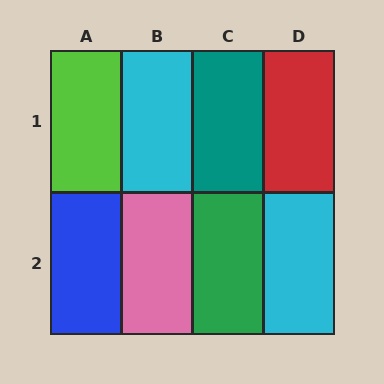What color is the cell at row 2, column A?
Blue.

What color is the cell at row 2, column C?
Green.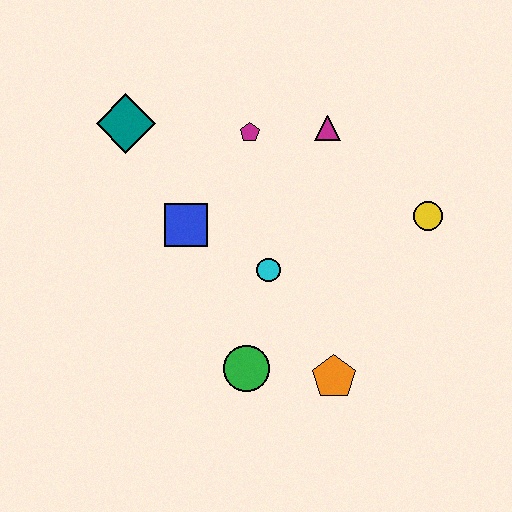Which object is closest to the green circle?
The orange pentagon is closest to the green circle.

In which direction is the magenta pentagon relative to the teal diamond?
The magenta pentagon is to the right of the teal diamond.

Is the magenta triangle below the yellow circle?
No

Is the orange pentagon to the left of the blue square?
No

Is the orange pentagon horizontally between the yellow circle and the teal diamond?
Yes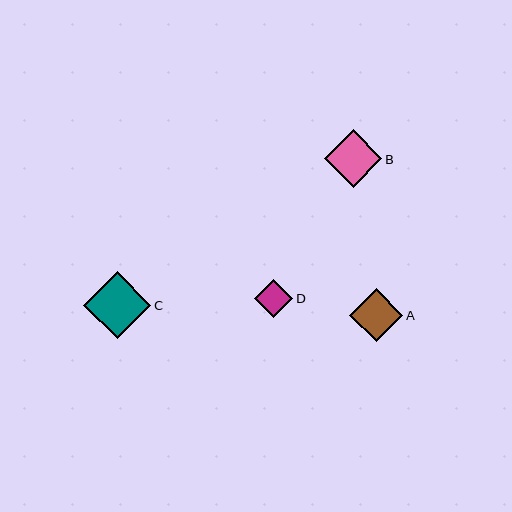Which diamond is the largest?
Diamond C is the largest with a size of approximately 67 pixels.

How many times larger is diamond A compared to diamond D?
Diamond A is approximately 1.4 times the size of diamond D.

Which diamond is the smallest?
Diamond D is the smallest with a size of approximately 38 pixels.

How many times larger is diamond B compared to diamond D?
Diamond B is approximately 1.5 times the size of diamond D.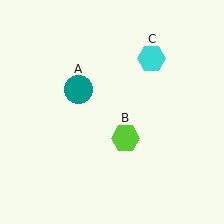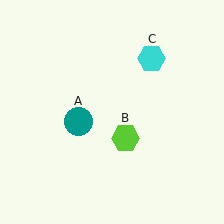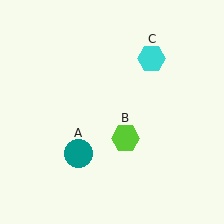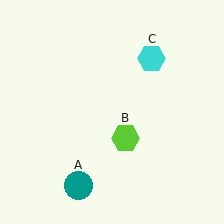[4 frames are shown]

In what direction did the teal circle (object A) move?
The teal circle (object A) moved down.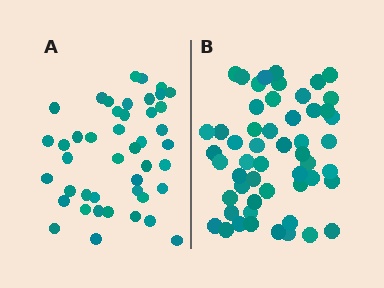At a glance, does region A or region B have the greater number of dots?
Region B (the right region) has more dots.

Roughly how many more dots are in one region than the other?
Region B has roughly 8 or so more dots than region A.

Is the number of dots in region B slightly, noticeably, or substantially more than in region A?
Region B has only slightly more — the two regions are fairly close. The ratio is roughly 1.2 to 1.